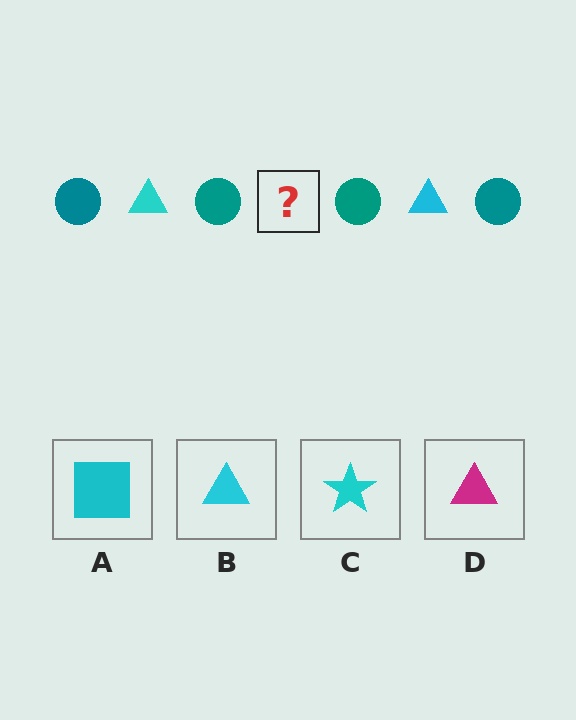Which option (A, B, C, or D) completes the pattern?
B.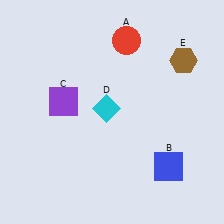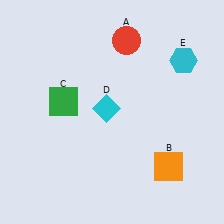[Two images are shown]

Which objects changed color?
B changed from blue to orange. C changed from purple to green. E changed from brown to cyan.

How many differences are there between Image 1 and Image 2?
There are 3 differences between the two images.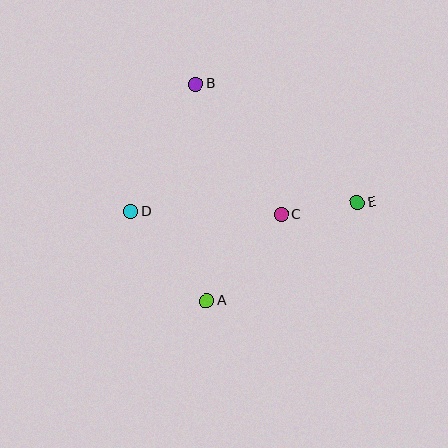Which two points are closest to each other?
Points C and E are closest to each other.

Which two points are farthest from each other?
Points D and E are farthest from each other.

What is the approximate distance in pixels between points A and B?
The distance between A and B is approximately 217 pixels.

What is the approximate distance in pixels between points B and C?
The distance between B and C is approximately 156 pixels.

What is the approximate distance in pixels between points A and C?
The distance between A and C is approximately 114 pixels.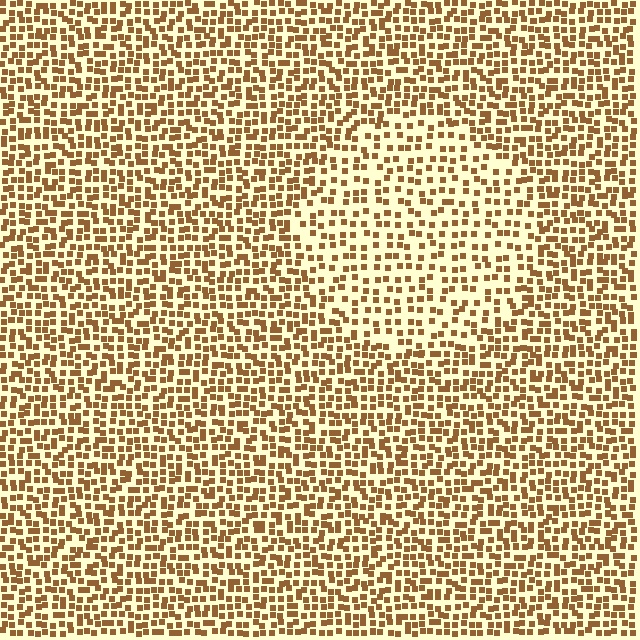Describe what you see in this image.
The image contains small brown elements arranged at two different densities. A circle-shaped region is visible where the elements are less densely packed than the surrounding area.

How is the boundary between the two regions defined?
The boundary is defined by a change in element density (approximately 1.7x ratio). All elements are the same color, size, and shape.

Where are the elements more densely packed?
The elements are more densely packed outside the circle boundary.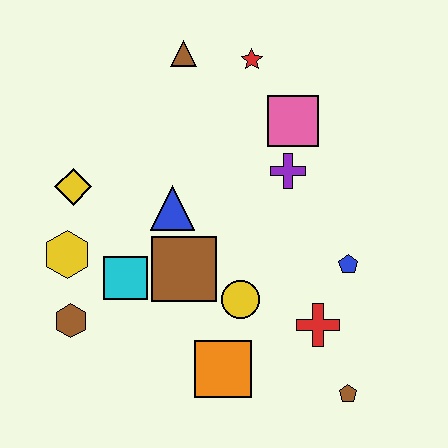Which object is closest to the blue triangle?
The brown square is closest to the blue triangle.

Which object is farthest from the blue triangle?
The brown pentagon is farthest from the blue triangle.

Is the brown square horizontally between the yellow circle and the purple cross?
No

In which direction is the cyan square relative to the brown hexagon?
The cyan square is to the right of the brown hexagon.